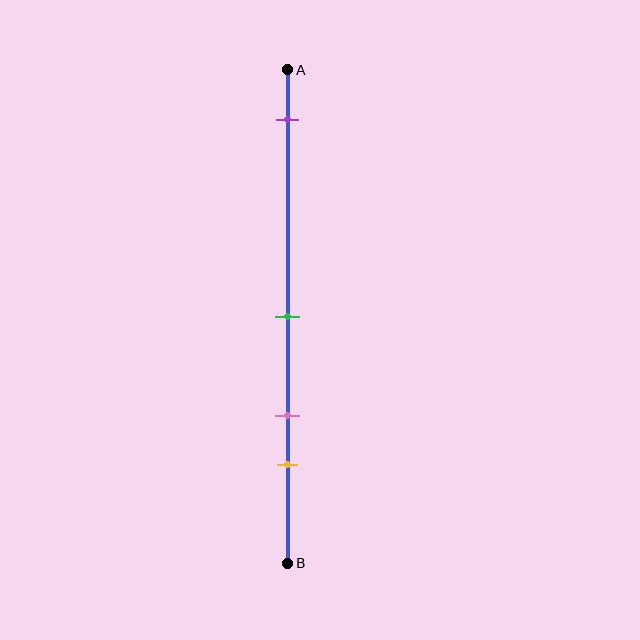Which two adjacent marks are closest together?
The pink and yellow marks are the closest adjacent pair.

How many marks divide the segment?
There are 4 marks dividing the segment.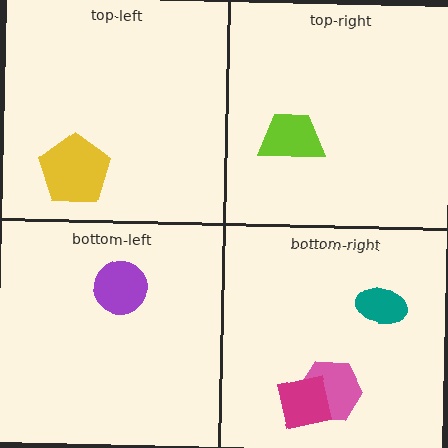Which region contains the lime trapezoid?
The top-right region.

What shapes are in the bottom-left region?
The purple circle.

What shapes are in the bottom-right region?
The teal ellipse, the pink hexagon, the magenta square.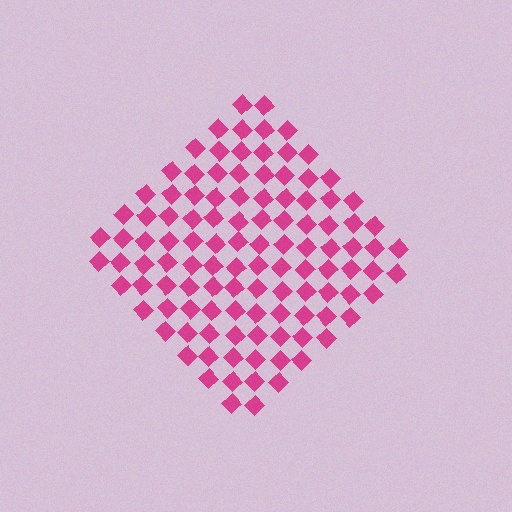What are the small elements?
The small elements are diamonds.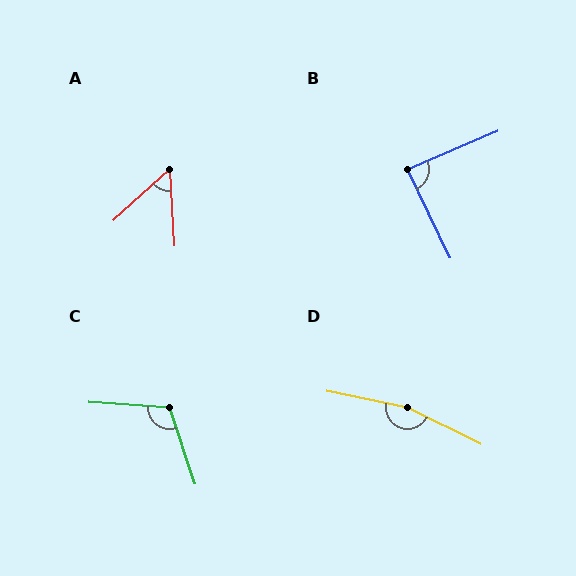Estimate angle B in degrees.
Approximately 87 degrees.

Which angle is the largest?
D, at approximately 165 degrees.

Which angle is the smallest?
A, at approximately 51 degrees.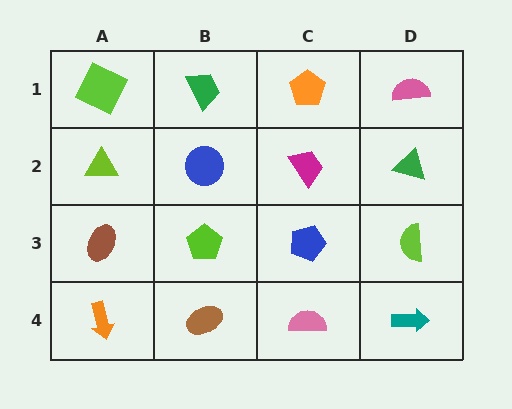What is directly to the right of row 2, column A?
A blue circle.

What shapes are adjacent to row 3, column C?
A magenta trapezoid (row 2, column C), a pink semicircle (row 4, column C), a lime pentagon (row 3, column B), a lime semicircle (row 3, column D).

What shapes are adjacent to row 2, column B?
A green trapezoid (row 1, column B), a lime pentagon (row 3, column B), a lime triangle (row 2, column A), a magenta trapezoid (row 2, column C).